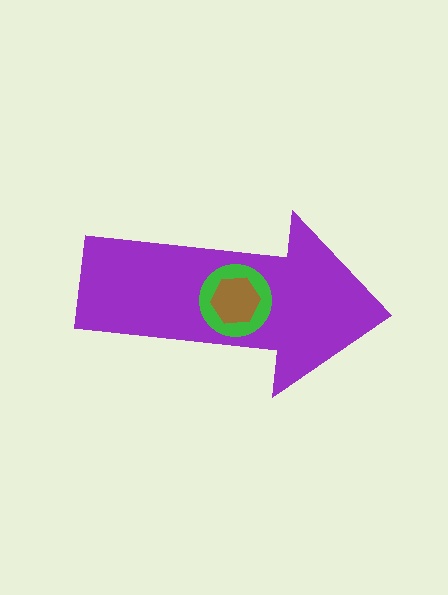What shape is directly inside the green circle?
The brown hexagon.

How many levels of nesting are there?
3.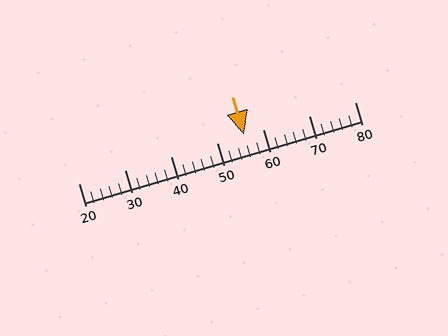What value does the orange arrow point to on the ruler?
The orange arrow points to approximately 56.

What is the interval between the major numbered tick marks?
The major tick marks are spaced 10 units apart.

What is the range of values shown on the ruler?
The ruler shows values from 20 to 80.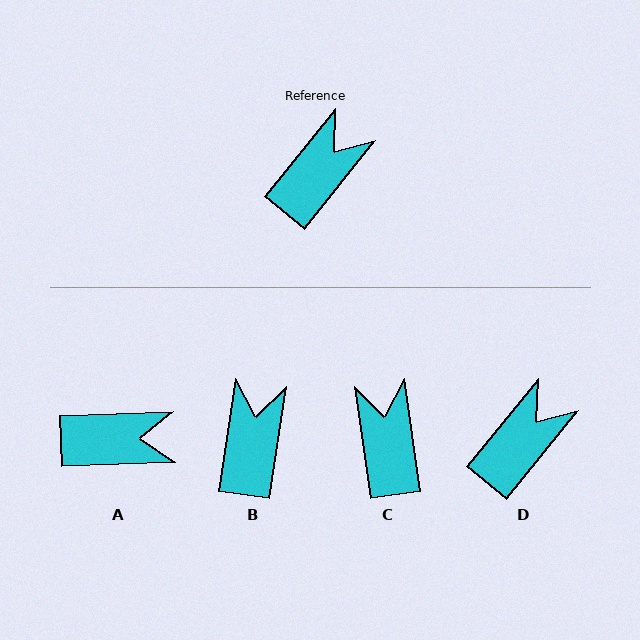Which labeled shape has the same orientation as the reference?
D.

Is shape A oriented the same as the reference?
No, it is off by about 49 degrees.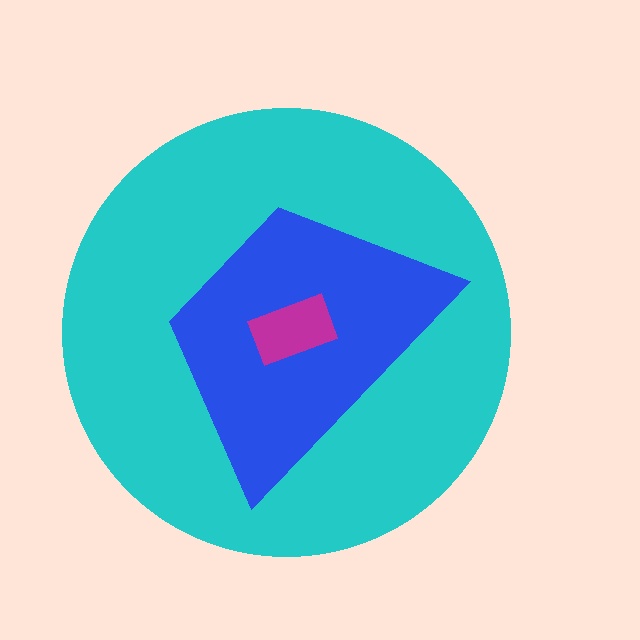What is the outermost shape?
The cyan circle.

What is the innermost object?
The magenta rectangle.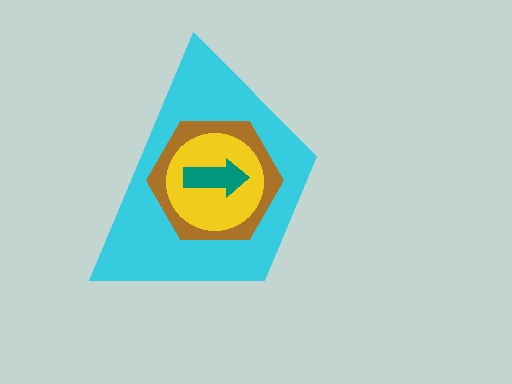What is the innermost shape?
The teal arrow.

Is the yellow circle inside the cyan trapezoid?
Yes.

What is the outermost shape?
The cyan trapezoid.